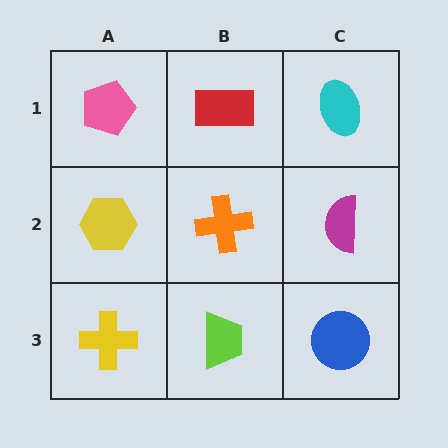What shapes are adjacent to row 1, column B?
An orange cross (row 2, column B), a pink pentagon (row 1, column A), a cyan ellipse (row 1, column C).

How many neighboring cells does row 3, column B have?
3.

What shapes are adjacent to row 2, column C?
A cyan ellipse (row 1, column C), a blue circle (row 3, column C), an orange cross (row 2, column B).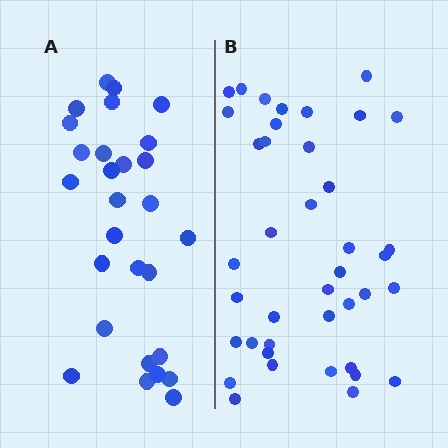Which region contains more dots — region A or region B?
Region B (the right region) has more dots.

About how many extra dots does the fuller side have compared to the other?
Region B has roughly 12 or so more dots than region A.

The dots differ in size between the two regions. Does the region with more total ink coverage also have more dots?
No. Region A has more total ink coverage because its dots are larger, but region B actually contains more individual dots. Total area can be misleading — the number of items is what matters here.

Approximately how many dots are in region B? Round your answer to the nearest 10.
About 40 dots.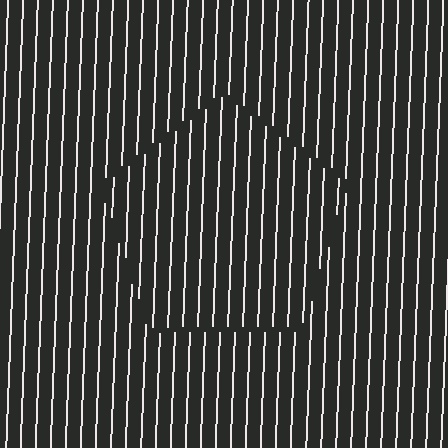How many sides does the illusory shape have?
5 sides — the line-ends trace a pentagon.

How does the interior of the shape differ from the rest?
The interior of the shape contains the same grating, shifted by half a period — the contour is defined by the phase discontinuity where line-ends from the inner and outer gratings abut.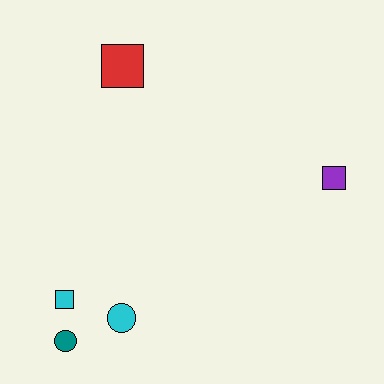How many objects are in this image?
There are 5 objects.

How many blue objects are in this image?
There are no blue objects.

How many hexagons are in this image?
There are no hexagons.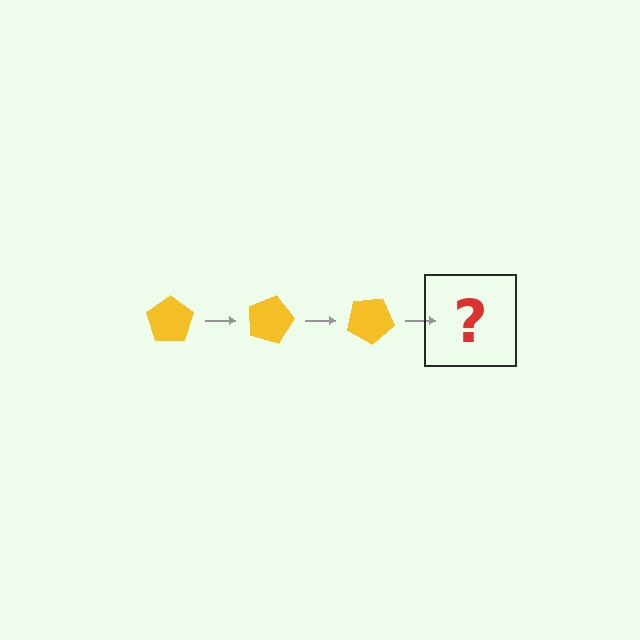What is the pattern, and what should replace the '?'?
The pattern is that the pentagon rotates 15 degrees each step. The '?' should be a yellow pentagon rotated 45 degrees.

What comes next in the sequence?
The next element should be a yellow pentagon rotated 45 degrees.